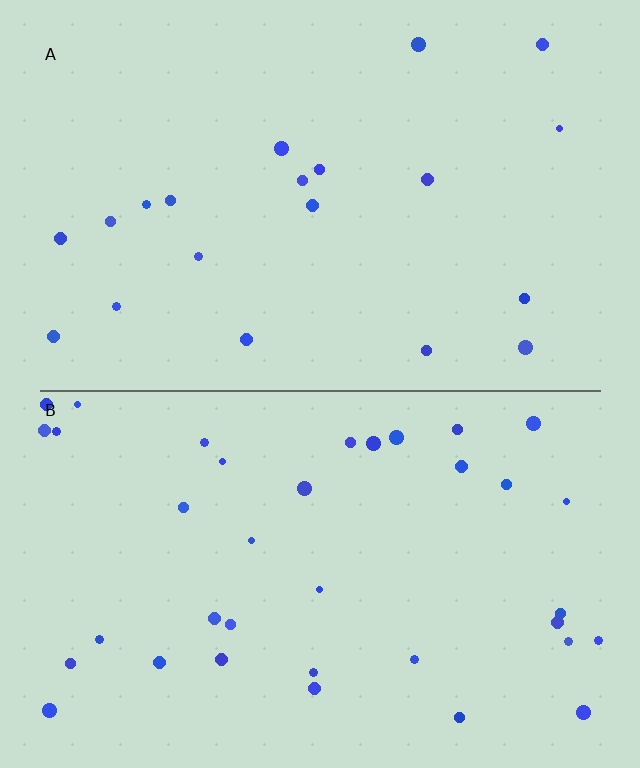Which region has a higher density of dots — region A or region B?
B (the bottom).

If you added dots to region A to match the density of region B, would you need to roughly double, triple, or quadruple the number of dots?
Approximately double.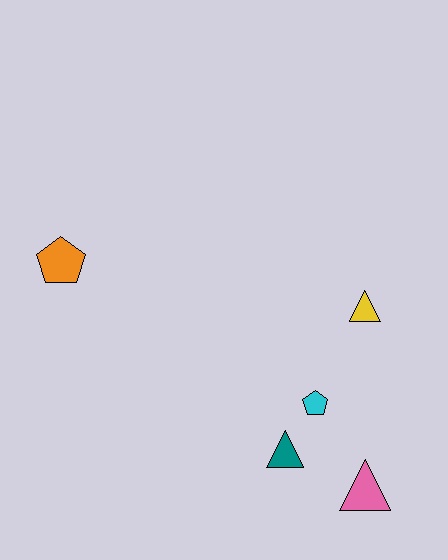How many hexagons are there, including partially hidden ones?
There are no hexagons.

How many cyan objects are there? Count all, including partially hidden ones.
There is 1 cyan object.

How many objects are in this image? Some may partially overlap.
There are 5 objects.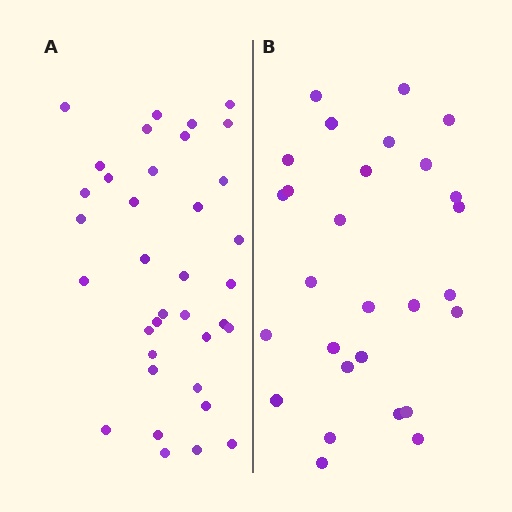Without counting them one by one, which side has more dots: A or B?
Region A (the left region) has more dots.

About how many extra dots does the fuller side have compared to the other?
Region A has roughly 8 or so more dots than region B.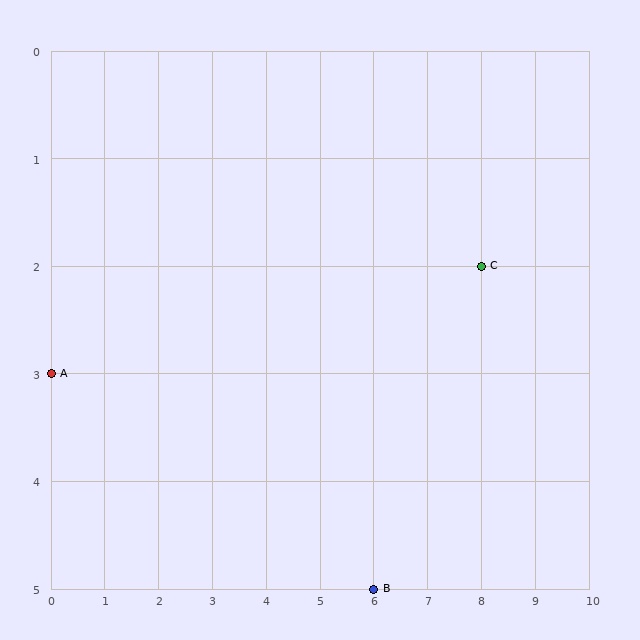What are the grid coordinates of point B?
Point B is at grid coordinates (6, 5).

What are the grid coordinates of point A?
Point A is at grid coordinates (0, 3).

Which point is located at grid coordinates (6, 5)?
Point B is at (6, 5).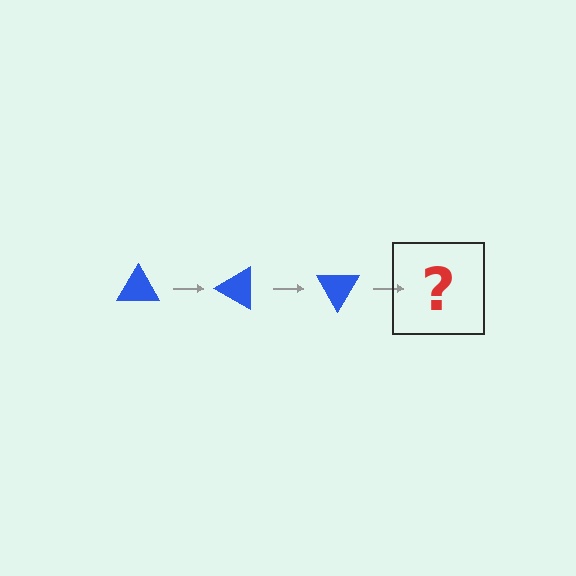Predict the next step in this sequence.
The next step is a blue triangle rotated 90 degrees.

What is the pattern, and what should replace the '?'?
The pattern is that the triangle rotates 30 degrees each step. The '?' should be a blue triangle rotated 90 degrees.